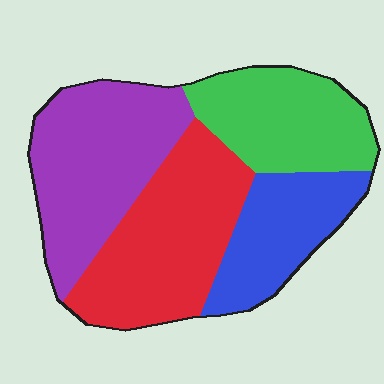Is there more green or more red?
Red.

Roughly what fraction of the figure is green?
Green covers 22% of the figure.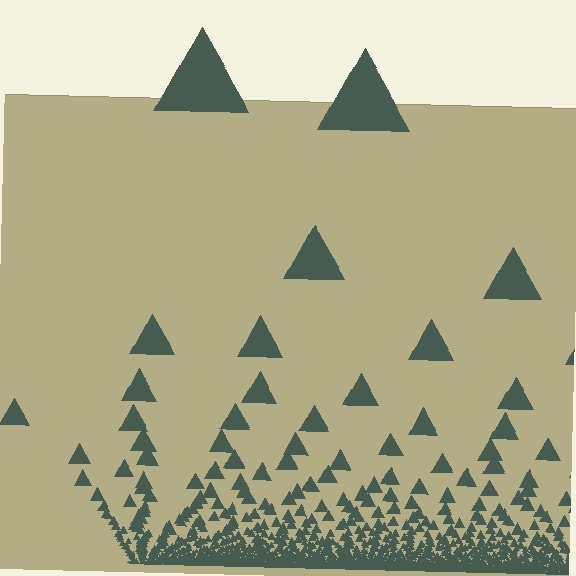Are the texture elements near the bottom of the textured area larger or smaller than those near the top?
Smaller. The gradient is inverted — elements near the bottom are smaller and denser.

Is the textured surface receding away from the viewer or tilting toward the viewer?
The surface appears to tilt toward the viewer. Texture elements get larger and sparser toward the top.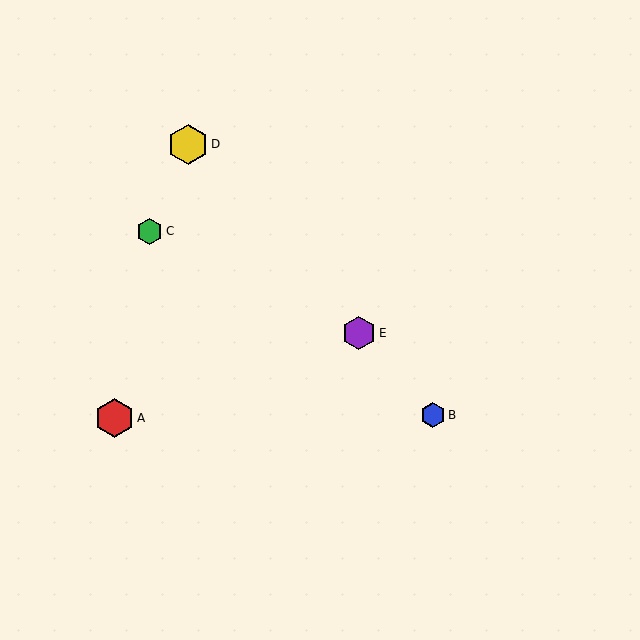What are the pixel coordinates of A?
Object A is at (114, 418).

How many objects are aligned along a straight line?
3 objects (B, D, E) are aligned along a straight line.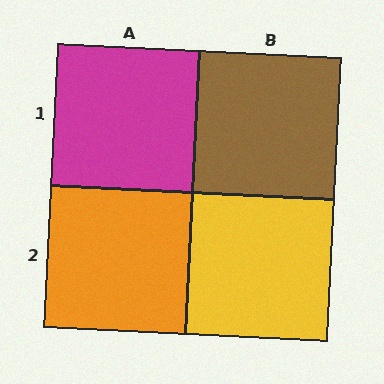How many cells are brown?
1 cell is brown.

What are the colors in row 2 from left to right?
Orange, yellow.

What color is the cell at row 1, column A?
Magenta.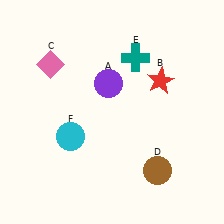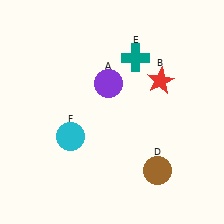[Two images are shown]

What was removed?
The pink diamond (C) was removed in Image 2.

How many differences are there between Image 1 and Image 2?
There is 1 difference between the two images.